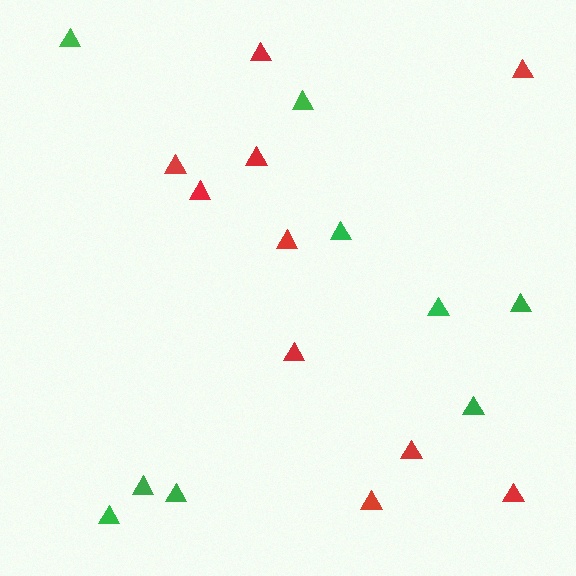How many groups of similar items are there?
There are 2 groups: one group of green triangles (9) and one group of red triangles (10).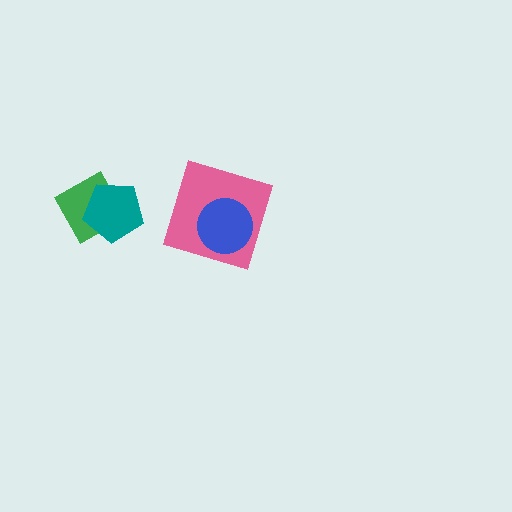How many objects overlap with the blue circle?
1 object overlaps with the blue circle.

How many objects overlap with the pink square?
1 object overlaps with the pink square.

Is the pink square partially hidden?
Yes, it is partially covered by another shape.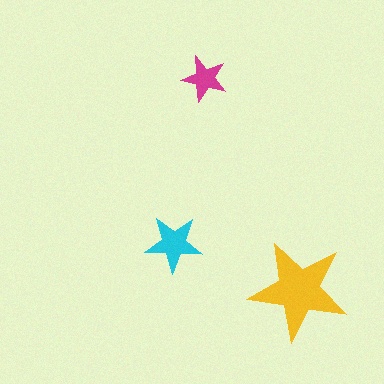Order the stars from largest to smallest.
the yellow one, the cyan one, the magenta one.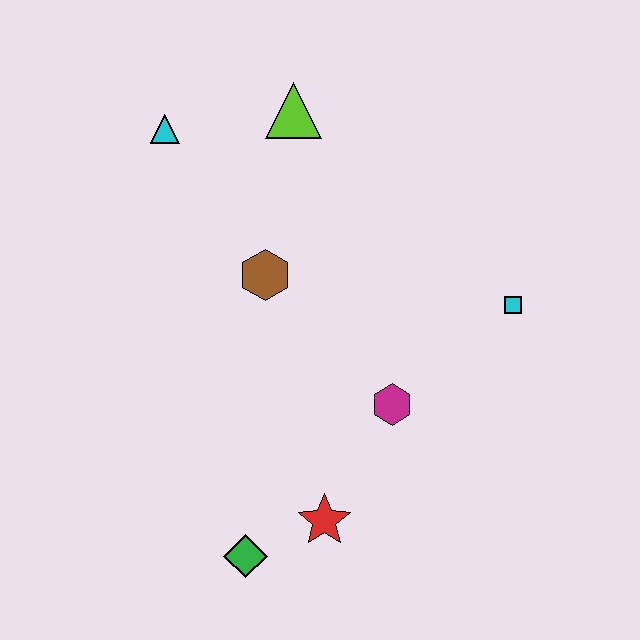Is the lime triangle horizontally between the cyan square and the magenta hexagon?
No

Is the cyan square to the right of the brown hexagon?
Yes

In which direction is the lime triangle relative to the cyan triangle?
The lime triangle is to the right of the cyan triangle.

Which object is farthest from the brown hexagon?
The green diamond is farthest from the brown hexagon.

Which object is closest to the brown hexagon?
The lime triangle is closest to the brown hexagon.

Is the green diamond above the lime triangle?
No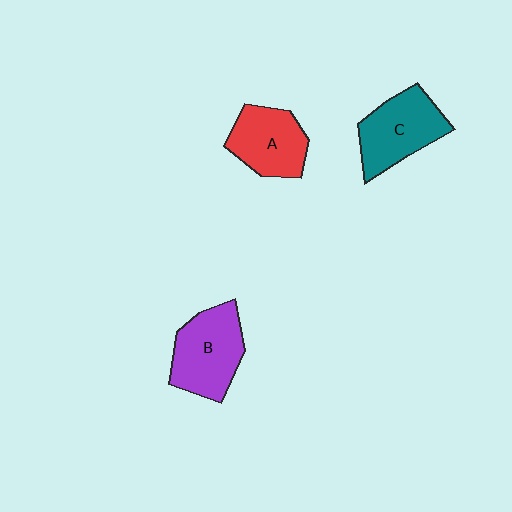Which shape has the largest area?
Shape B (purple).